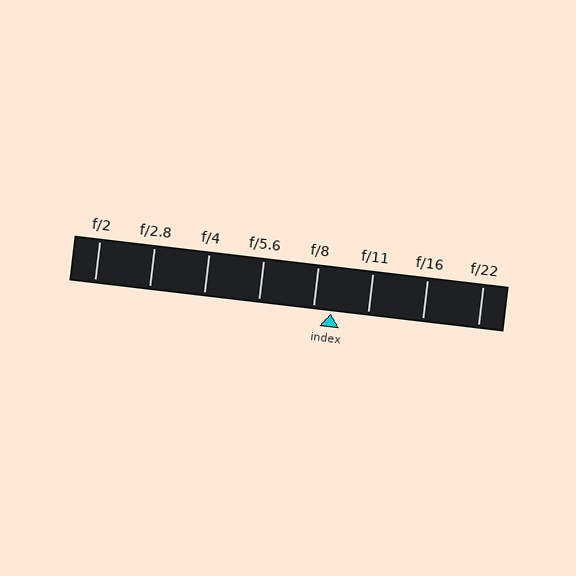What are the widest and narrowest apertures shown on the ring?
The widest aperture shown is f/2 and the narrowest is f/22.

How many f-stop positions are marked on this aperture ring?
There are 8 f-stop positions marked.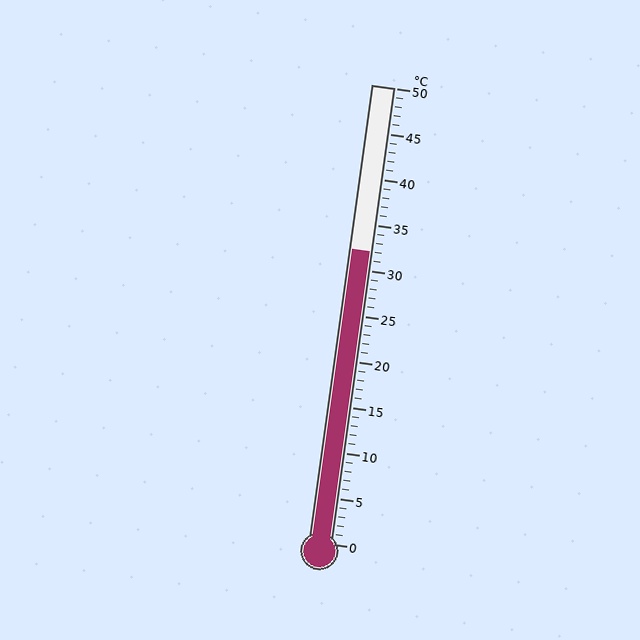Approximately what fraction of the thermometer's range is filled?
The thermometer is filled to approximately 65% of its range.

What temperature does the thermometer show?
The thermometer shows approximately 32°C.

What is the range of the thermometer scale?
The thermometer scale ranges from 0°C to 50°C.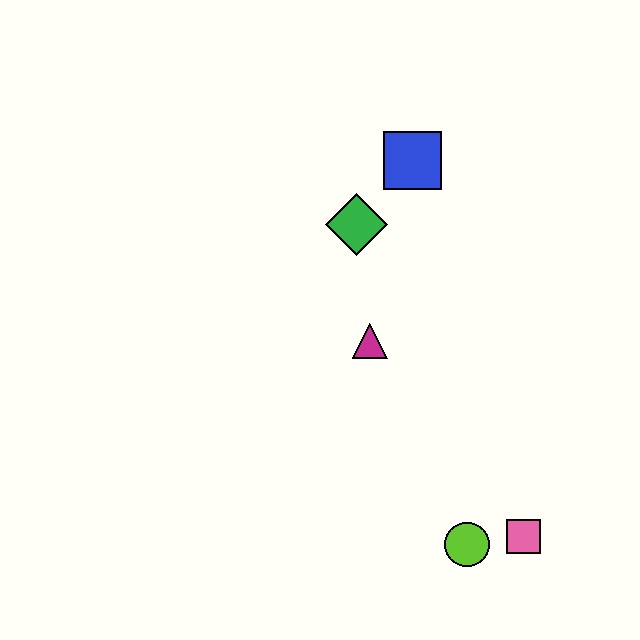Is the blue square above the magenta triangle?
Yes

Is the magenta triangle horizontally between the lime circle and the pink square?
No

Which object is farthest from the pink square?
The blue square is farthest from the pink square.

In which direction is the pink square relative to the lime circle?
The pink square is to the right of the lime circle.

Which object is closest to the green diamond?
The blue square is closest to the green diamond.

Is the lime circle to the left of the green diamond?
No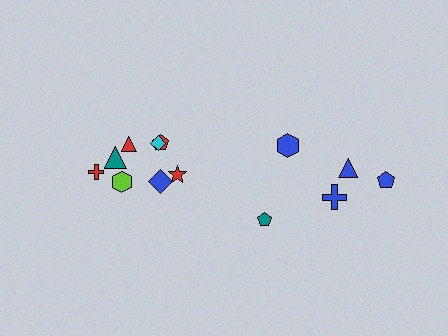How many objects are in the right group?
There are 5 objects.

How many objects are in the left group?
There are 8 objects.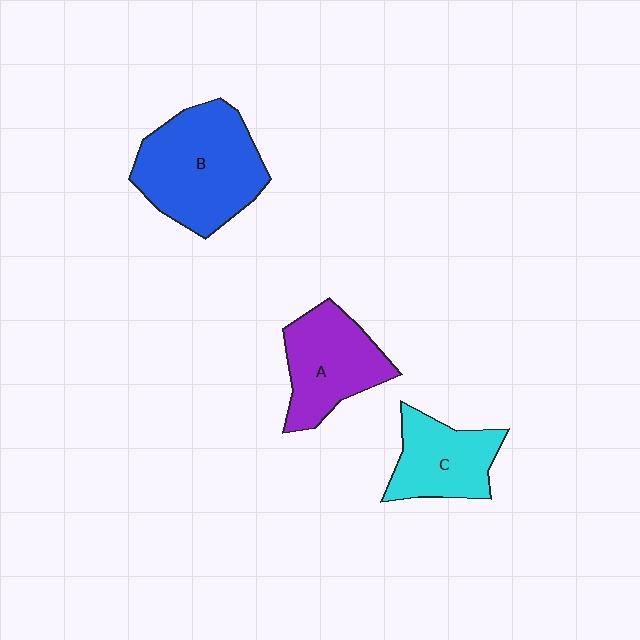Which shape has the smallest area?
Shape C (cyan).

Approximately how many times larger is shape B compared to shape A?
Approximately 1.4 times.